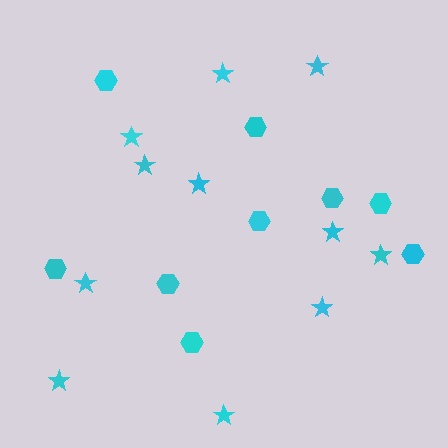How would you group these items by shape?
There are 2 groups: one group of hexagons (9) and one group of stars (11).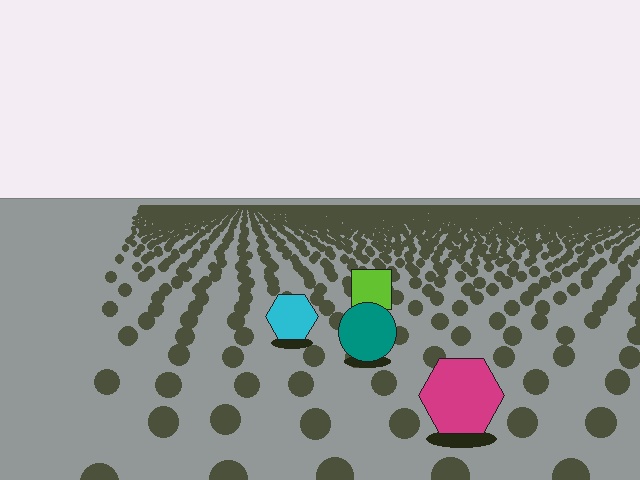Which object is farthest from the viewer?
The lime square is farthest from the viewer. It appears smaller and the ground texture around it is denser.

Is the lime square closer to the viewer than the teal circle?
No. The teal circle is closer — you can tell from the texture gradient: the ground texture is coarser near it.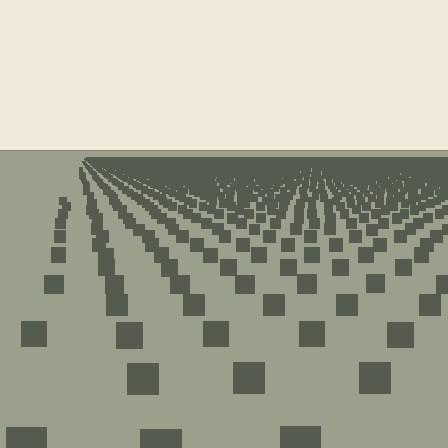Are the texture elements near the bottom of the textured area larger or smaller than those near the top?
Larger. Near the bottom, elements are closer to the viewer and appear at a bigger on-screen size.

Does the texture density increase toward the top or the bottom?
Density increases toward the top.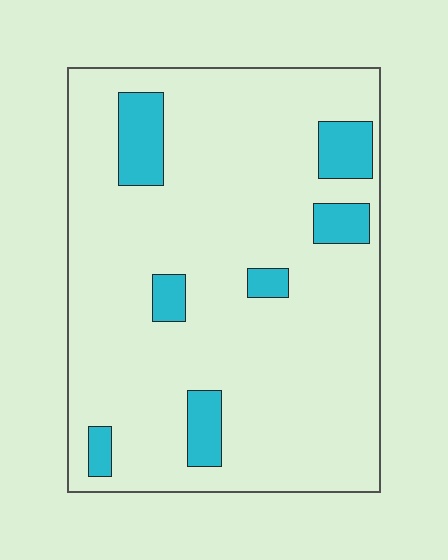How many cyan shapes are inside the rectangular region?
7.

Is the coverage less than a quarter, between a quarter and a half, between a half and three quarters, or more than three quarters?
Less than a quarter.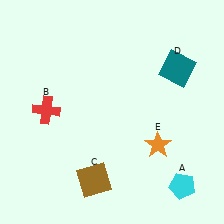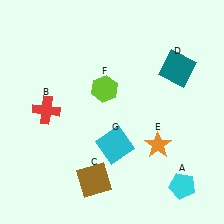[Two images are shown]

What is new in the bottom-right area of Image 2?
A cyan square (G) was added in the bottom-right area of Image 2.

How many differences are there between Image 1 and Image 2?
There are 2 differences between the two images.